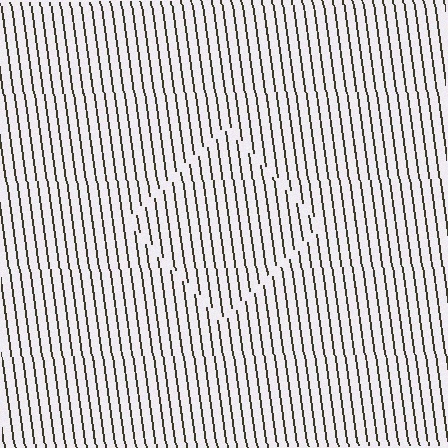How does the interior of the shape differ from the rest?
The interior of the shape contains the same grating, shifted by half a period — the contour is defined by the phase discontinuity where line-ends from the inner and outer gratings abut.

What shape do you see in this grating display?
An illusory square. The interior of the shape contains the same grating, shifted by half a period — the contour is defined by the phase discontinuity where line-ends from the inner and outer gratings abut.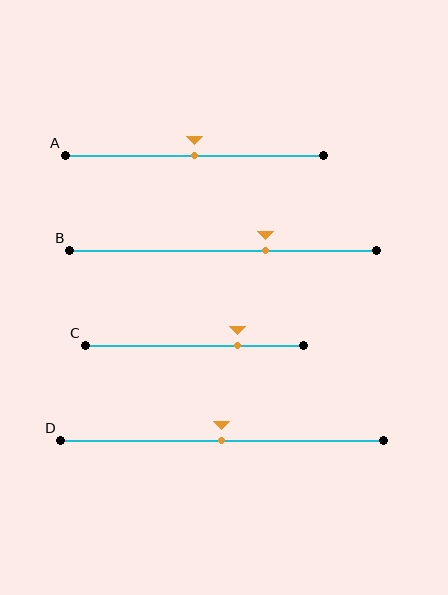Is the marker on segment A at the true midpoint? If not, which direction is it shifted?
Yes, the marker on segment A is at the true midpoint.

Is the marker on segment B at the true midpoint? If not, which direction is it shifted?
No, the marker on segment B is shifted to the right by about 14% of the segment length.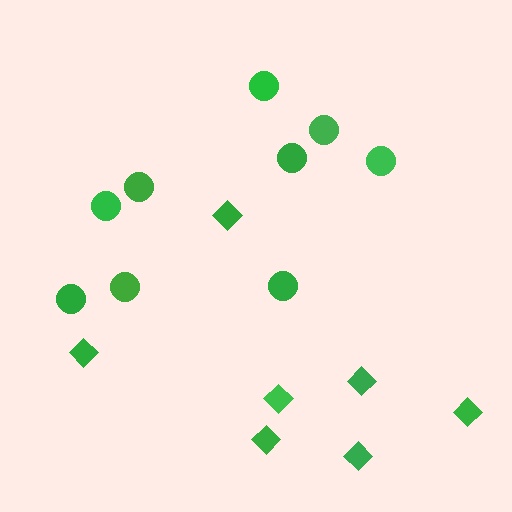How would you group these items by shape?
There are 2 groups: one group of circles (9) and one group of diamonds (7).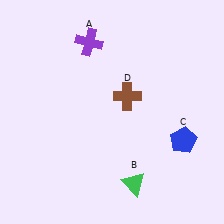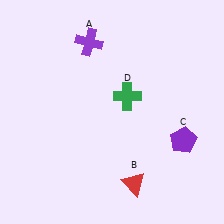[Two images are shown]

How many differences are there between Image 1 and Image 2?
There are 3 differences between the two images.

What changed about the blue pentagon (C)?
In Image 1, C is blue. In Image 2, it changed to purple.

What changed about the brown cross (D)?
In Image 1, D is brown. In Image 2, it changed to green.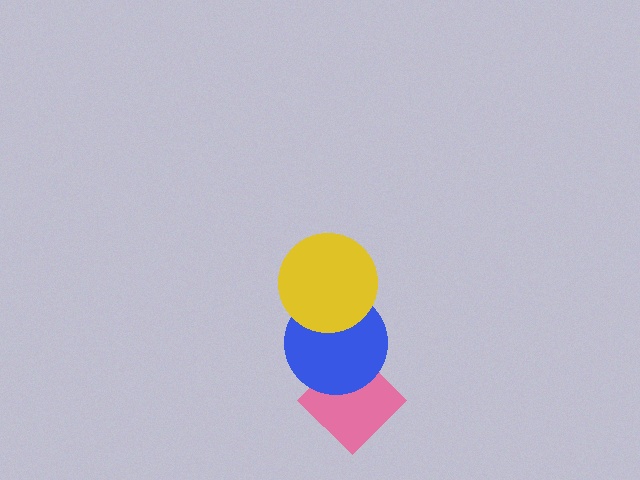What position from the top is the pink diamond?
The pink diamond is 3rd from the top.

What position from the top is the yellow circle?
The yellow circle is 1st from the top.